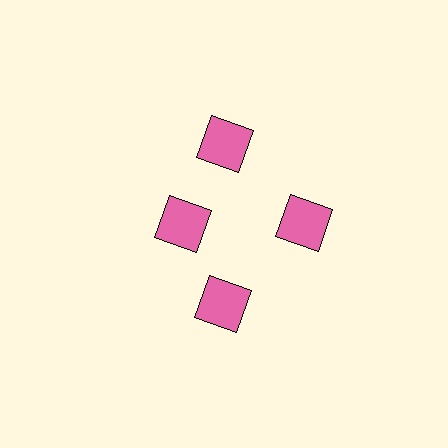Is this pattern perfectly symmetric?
No. The 4 pink squares are arranged in a ring, but one element near the 9 o'clock position is pulled inward toward the center, breaking the 4-fold rotational symmetry.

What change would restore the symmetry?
The symmetry would be restored by moving it outward, back onto the ring so that all 4 squares sit at equal angles and equal distance from the center.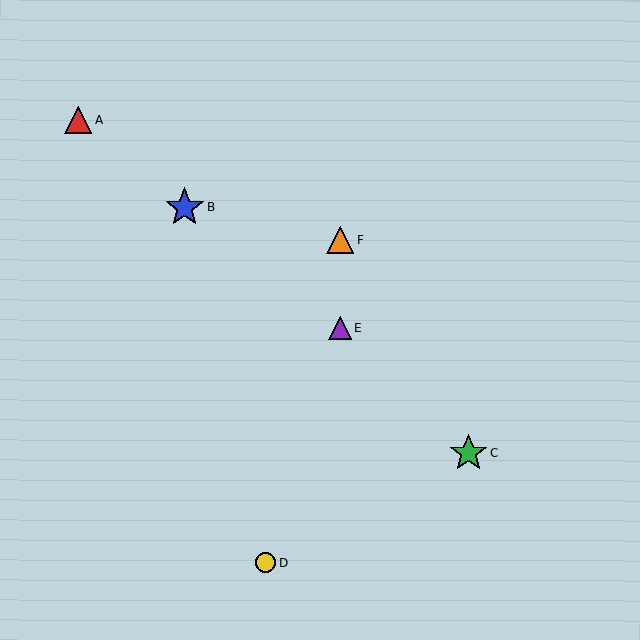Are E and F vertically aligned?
Yes, both are at x≈340.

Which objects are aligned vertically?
Objects E, F are aligned vertically.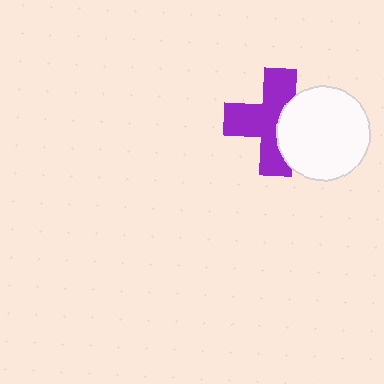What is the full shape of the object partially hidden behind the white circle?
The partially hidden object is a purple cross.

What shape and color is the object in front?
The object in front is a white circle.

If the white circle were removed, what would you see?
You would see the complete purple cross.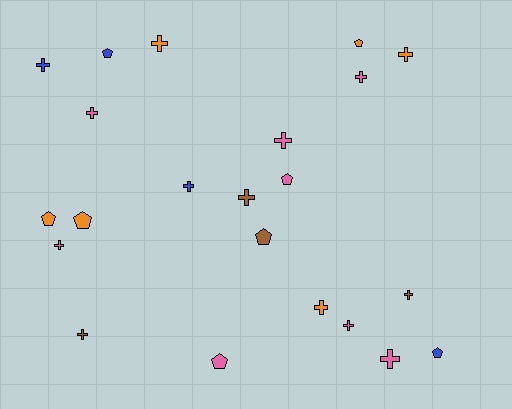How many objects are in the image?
There are 22 objects.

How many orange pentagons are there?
There are 3 orange pentagons.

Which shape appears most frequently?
Cross, with 14 objects.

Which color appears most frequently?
Pink, with 8 objects.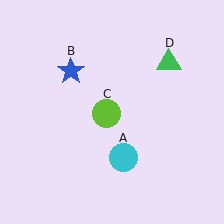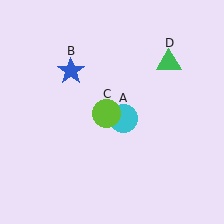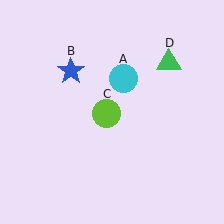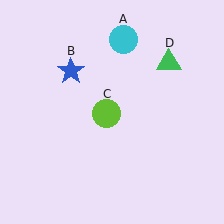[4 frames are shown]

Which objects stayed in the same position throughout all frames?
Blue star (object B) and lime circle (object C) and green triangle (object D) remained stationary.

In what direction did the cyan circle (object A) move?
The cyan circle (object A) moved up.